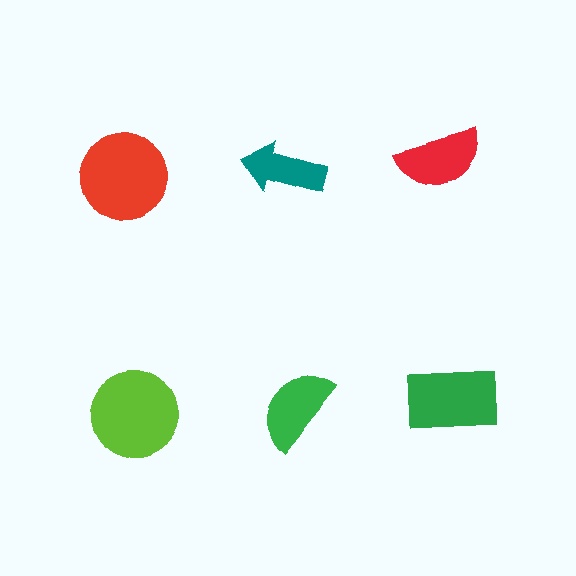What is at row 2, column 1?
A lime circle.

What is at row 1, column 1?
A red circle.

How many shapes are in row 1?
3 shapes.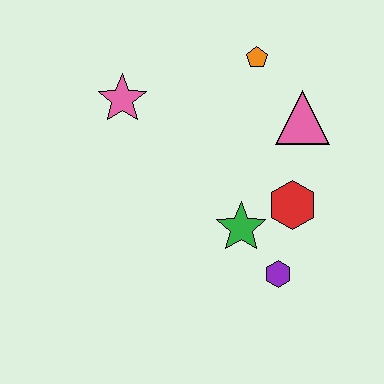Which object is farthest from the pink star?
The purple hexagon is farthest from the pink star.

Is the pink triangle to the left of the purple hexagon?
No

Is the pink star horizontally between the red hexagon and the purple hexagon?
No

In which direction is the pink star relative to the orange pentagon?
The pink star is to the left of the orange pentagon.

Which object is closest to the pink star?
The orange pentagon is closest to the pink star.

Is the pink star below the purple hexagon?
No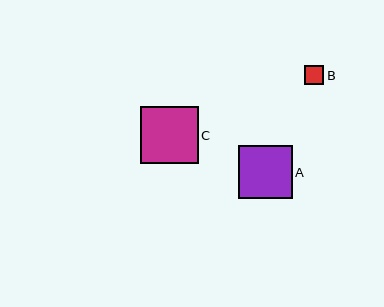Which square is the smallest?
Square B is the smallest with a size of approximately 19 pixels.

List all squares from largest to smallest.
From largest to smallest: C, A, B.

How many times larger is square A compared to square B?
Square A is approximately 2.7 times the size of square B.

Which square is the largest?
Square C is the largest with a size of approximately 58 pixels.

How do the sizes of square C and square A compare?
Square C and square A are approximately the same size.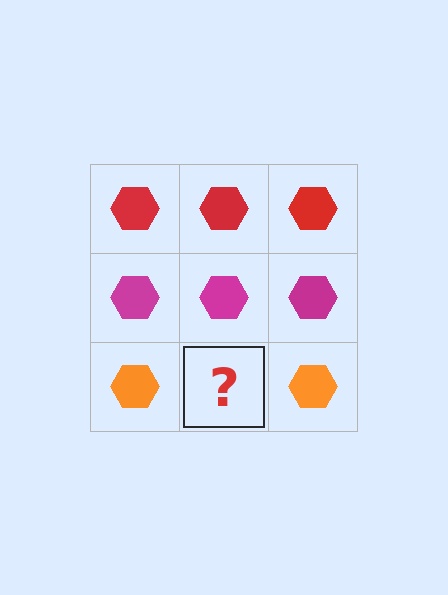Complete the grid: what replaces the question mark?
The question mark should be replaced with an orange hexagon.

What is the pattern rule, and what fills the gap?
The rule is that each row has a consistent color. The gap should be filled with an orange hexagon.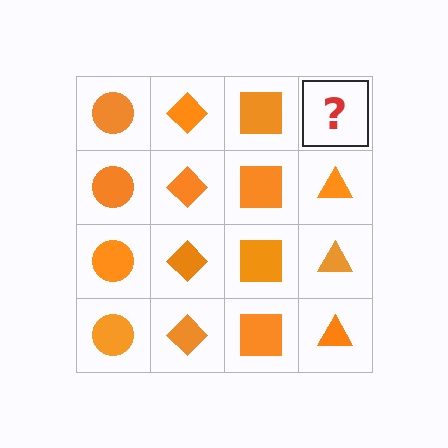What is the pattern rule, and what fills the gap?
The rule is that each column has a consistent shape. The gap should be filled with an orange triangle.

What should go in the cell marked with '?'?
The missing cell should contain an orange triangle.